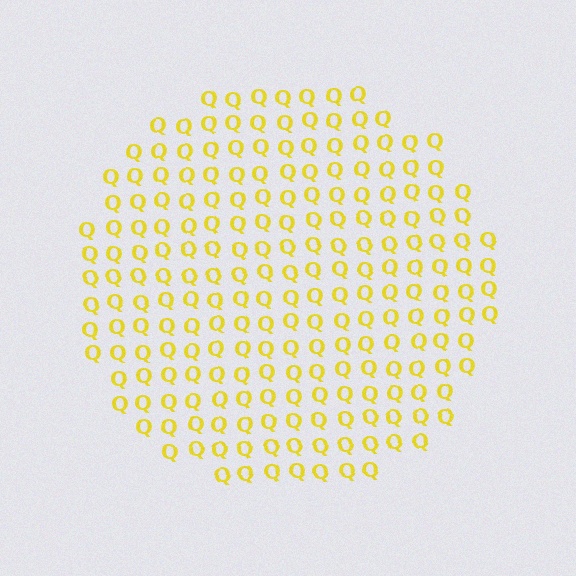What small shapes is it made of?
It is made of small letter Q's.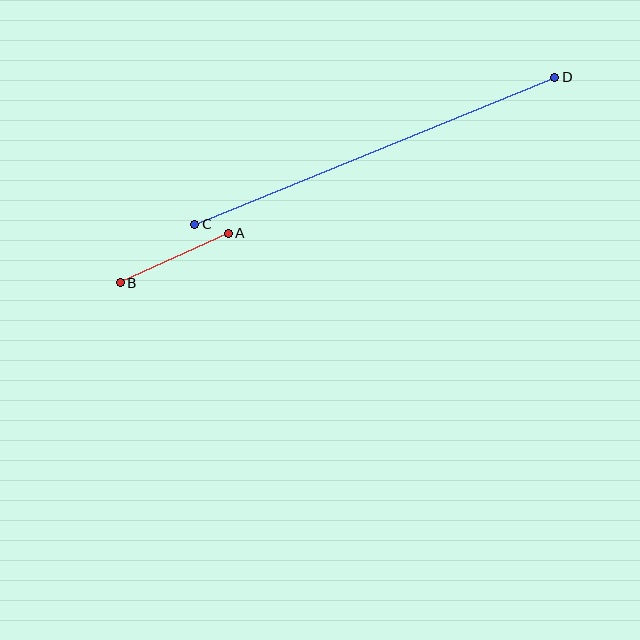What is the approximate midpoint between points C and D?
The midpoint is at approximately (375, 151) pixels.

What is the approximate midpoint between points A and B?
The midpoint is at approximately (174, 258) pixels.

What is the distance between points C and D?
The distance is approximately 389 pixels.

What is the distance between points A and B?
The distance is approximately 119 pixels.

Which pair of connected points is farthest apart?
Points C and D are farthest apart.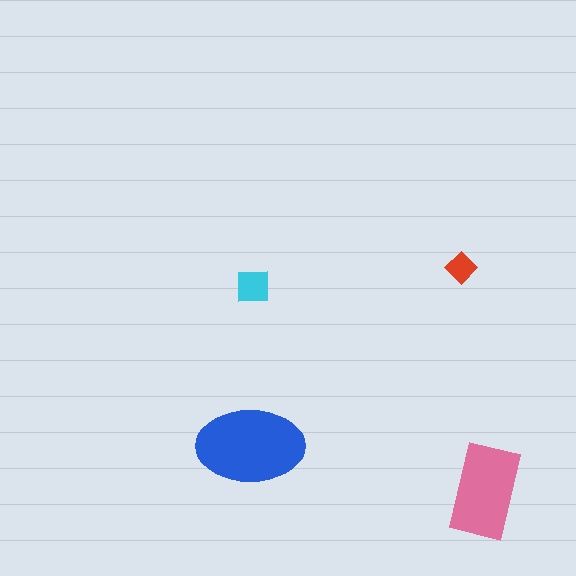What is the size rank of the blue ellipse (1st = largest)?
1st.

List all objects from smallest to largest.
The red diamond, the cyan square, the pink rectangle, the blue ellipse.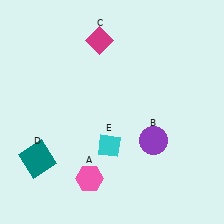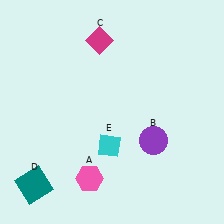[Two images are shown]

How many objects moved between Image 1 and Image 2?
1 object moved between the two images.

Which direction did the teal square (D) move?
The teal square (D) moved down.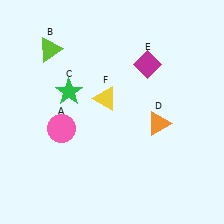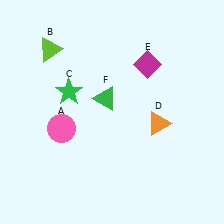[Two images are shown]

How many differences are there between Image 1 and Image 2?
There is 1 difference between the two images.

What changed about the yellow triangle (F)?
In Image 1, F is yellow. In Image 2, it changed to green.